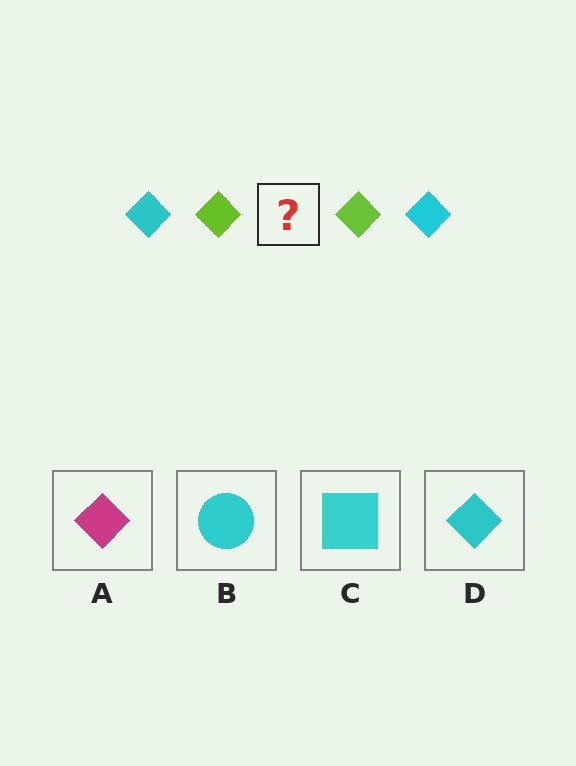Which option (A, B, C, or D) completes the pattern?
D.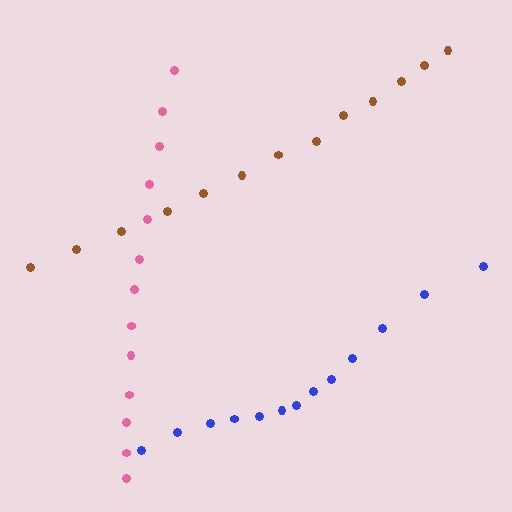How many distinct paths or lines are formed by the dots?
There are 3 distinct paths.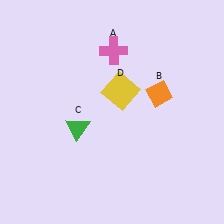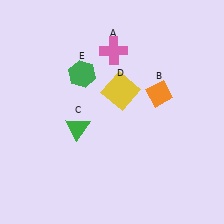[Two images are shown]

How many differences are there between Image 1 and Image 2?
There is 1 difference between the two images.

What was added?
A green hexagon (E) was added in Image 2.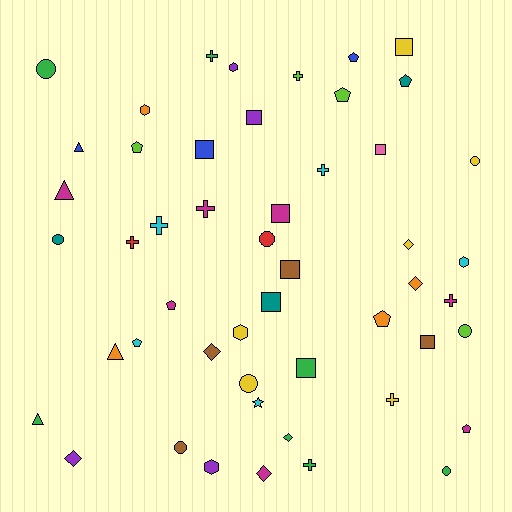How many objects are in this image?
There are 50 objects.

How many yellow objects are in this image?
There are 6 yellow objects.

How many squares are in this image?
There are 9 squares.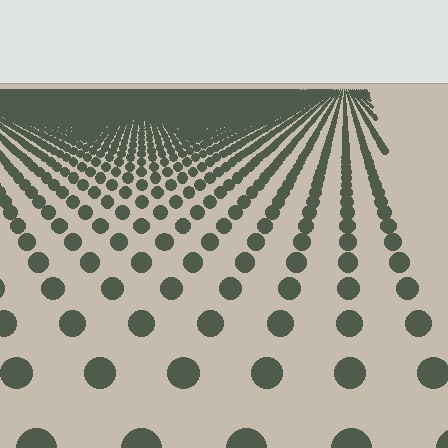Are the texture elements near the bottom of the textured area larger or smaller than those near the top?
Larger. Near the bottom, elements are closer to the viewer and appear at a bigger on-screen size.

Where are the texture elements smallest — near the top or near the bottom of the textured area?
Near the top.